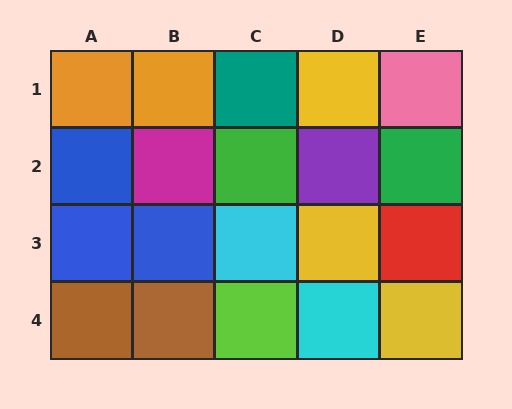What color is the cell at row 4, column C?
Lime.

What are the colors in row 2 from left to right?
Blue, magenta, green, purple, green.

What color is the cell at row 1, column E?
Pink.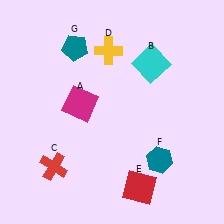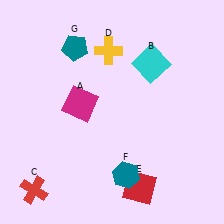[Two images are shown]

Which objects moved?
The objects that moved are: the red cross (C), the teal hexagon (F).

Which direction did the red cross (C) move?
The red cross (C) moved down.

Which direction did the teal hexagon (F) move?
The teal hexagon (F) moved left.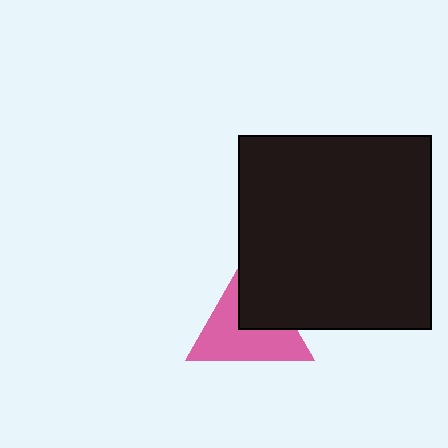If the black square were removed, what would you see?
You would see the complete pink triangle.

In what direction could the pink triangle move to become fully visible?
The pink triangle could move toward the lower-left. That would shift it out from behind the black square entirely.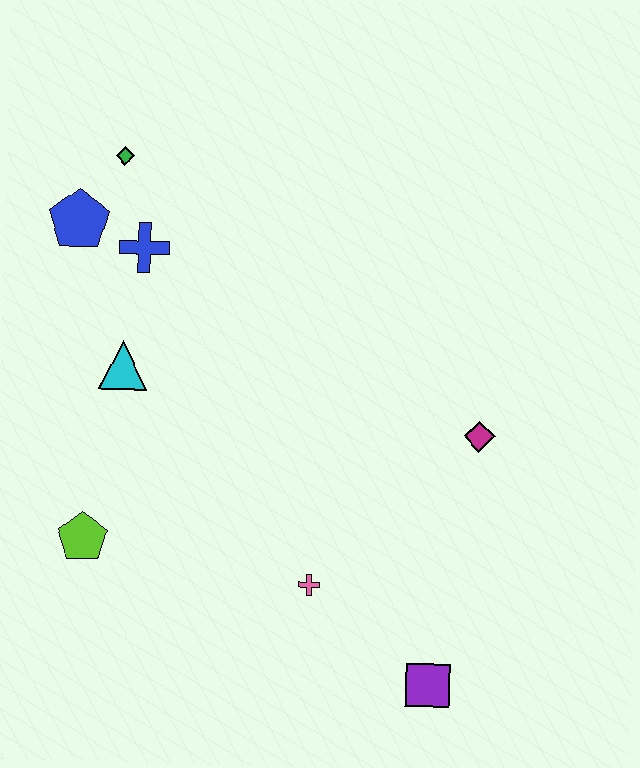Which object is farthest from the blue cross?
The purple square is farthest from the blue cross.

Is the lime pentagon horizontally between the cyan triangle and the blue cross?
No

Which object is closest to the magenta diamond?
The pink cross is closest to the magenta diamond.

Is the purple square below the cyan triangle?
Yes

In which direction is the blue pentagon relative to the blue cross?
The blue pentagon is to the left of the blue cross.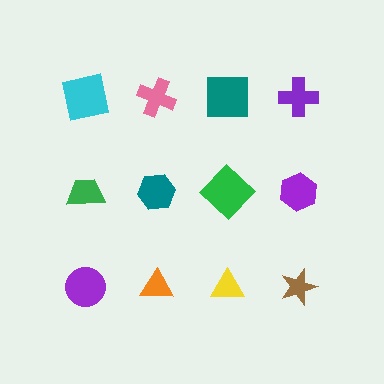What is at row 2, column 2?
A teal hexagon.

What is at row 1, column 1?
A cyan square.